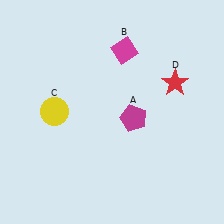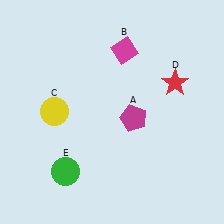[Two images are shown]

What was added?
A green circle (E) was added in Image 2.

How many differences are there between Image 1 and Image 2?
There is 1 difference between the two images.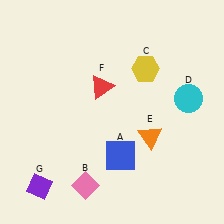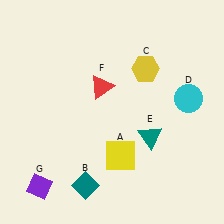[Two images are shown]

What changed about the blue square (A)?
In Image 1, A is blue. In Image 2, it changed to yellow.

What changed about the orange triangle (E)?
In Image 1, E is orange. In Image 2, it changed to teal.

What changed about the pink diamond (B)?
In Image 1, B is pink. In Image 2, it changed to teal.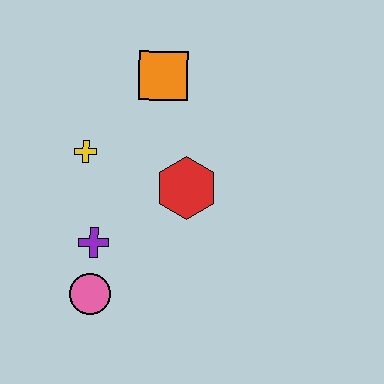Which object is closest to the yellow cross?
The purple cross is closest to the yellow cross.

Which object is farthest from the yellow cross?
The pink circle is farthest from the yellow cross.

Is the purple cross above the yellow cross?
No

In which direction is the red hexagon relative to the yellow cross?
The red hexagon is to the right of the yellow cross.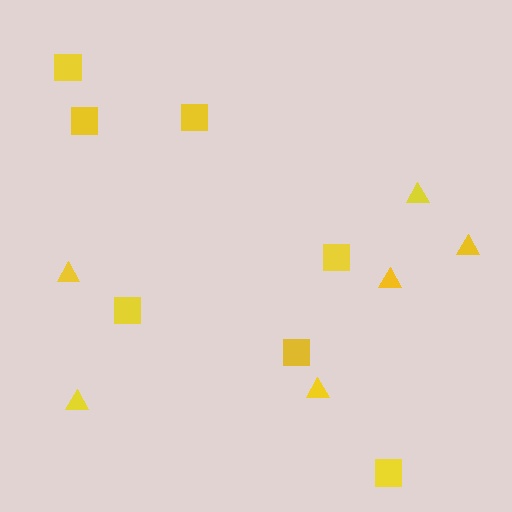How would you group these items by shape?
There are 2 groups: one group of squares (7) and one group of triangles (6).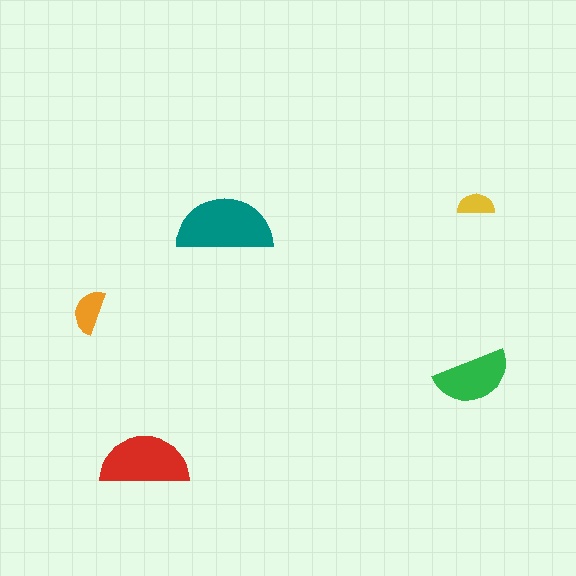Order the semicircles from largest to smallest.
the teal one, the red one, the green one, the orange one, the yellow one.